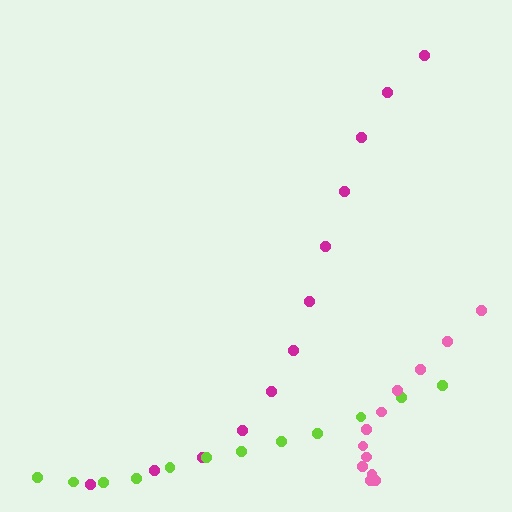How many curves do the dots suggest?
There are 3 distinct paths.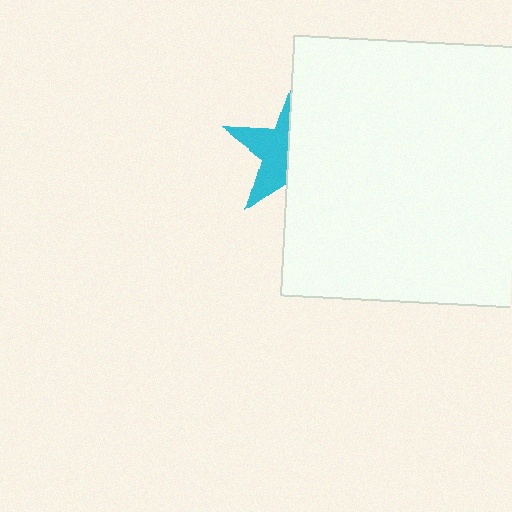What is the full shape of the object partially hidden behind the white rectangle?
The partially hidden object is a cyan star.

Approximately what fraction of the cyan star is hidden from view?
Roughly 56% of the cyan star is hidden behind the white rectangle.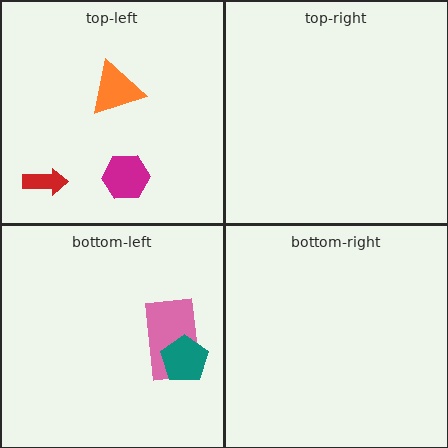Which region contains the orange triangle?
The top-left region.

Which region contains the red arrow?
The top-left region.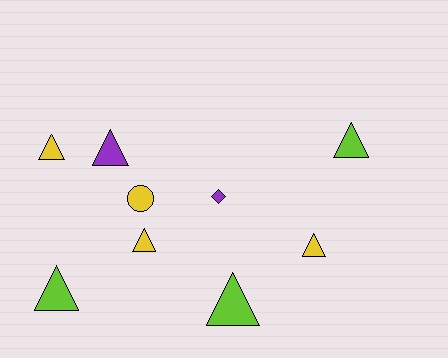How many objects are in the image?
There are 9 objects.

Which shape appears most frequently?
Triangle, with 7 objects.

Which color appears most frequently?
Yellow, with 4 objects.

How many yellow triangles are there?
There are 3 yellow triangles.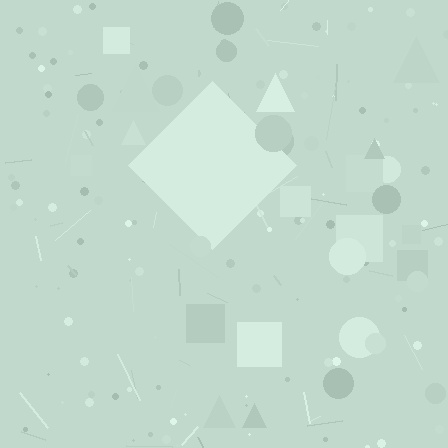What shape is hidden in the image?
A diamond is hidden in the image.